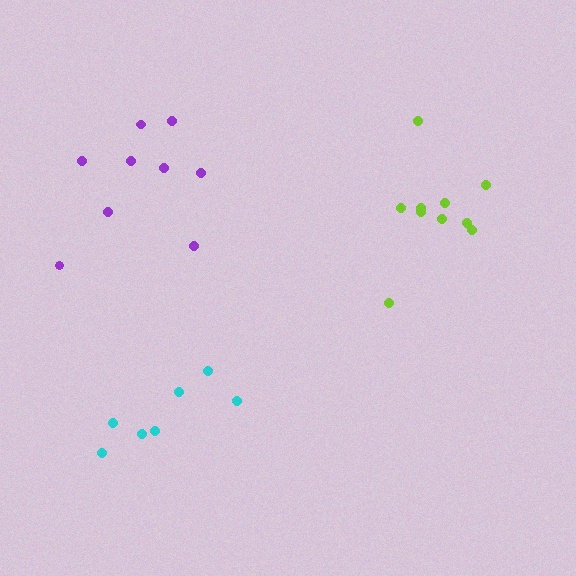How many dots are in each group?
Group 1: 10 dots, Group 2: 7 dots, Group 3: 9 dots (26 total).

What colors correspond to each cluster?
The clusters are colored: lime, cyan, purple.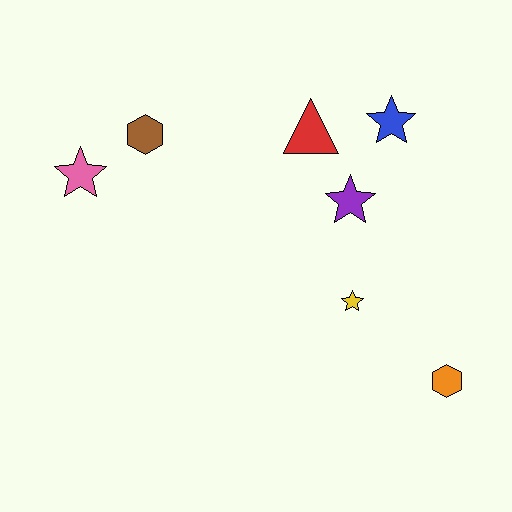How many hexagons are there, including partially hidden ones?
There are 2 hexagons.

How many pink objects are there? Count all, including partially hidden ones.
There is 1 pink object.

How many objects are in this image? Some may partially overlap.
There are 7 objects.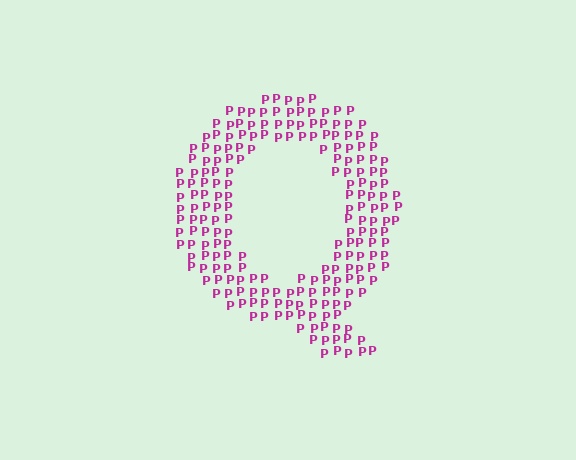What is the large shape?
The large shape is the letter Q.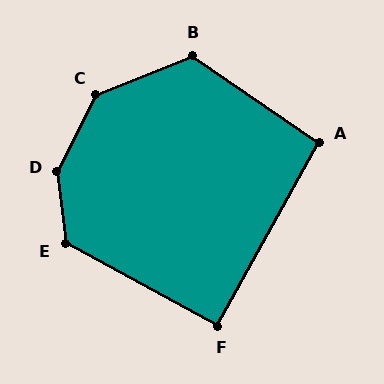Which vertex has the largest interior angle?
D, at approximately 146 degrees.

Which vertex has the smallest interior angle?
F, at approximately 91 degrees.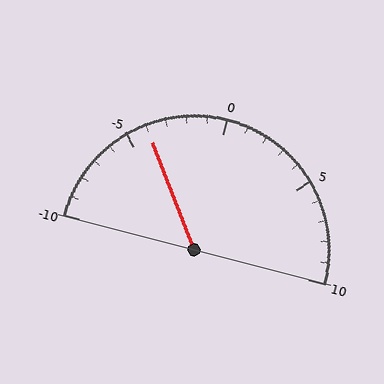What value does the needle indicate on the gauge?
The needle indicates approximately -4.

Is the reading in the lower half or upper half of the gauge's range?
The reading is in the lower half of the range (-10 to 10).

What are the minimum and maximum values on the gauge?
The gauge ranges from -10 to 10.